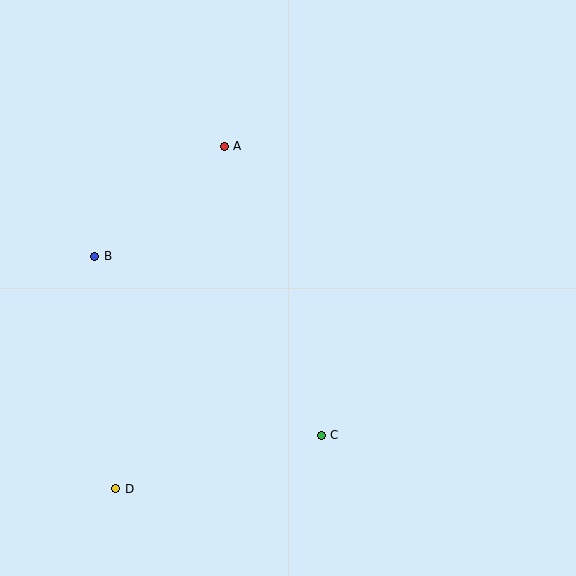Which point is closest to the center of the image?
Point C at (321, 435) is closest to the center.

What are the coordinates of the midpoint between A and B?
The midpoint between A and B is at (159, 201).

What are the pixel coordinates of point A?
Point A is at (224, 146).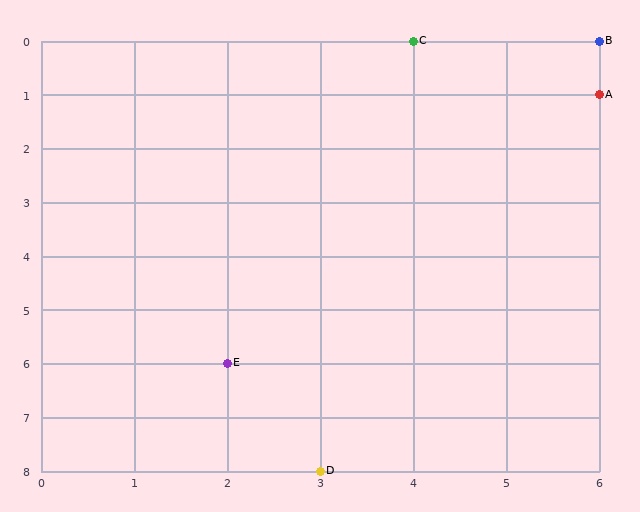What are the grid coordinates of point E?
Point E is at grid coordinates (2, 6).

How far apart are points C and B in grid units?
Points C and B are 2 columns apart.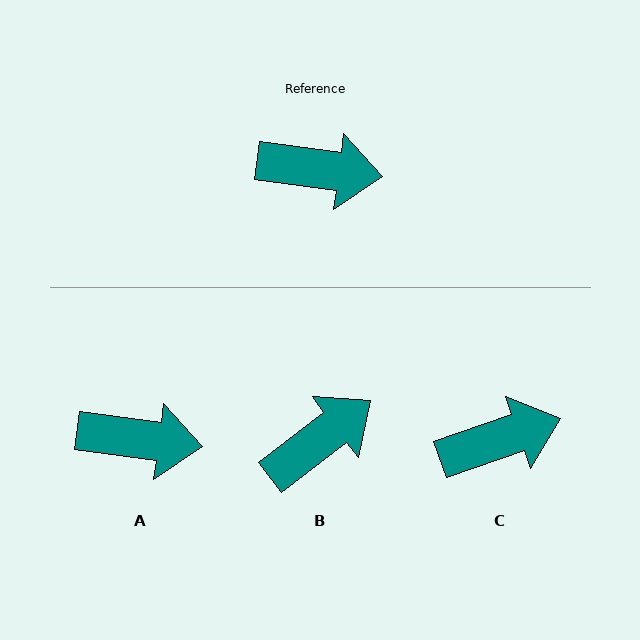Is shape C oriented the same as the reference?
No, it is off by about 26 degrees.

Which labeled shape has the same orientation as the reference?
A.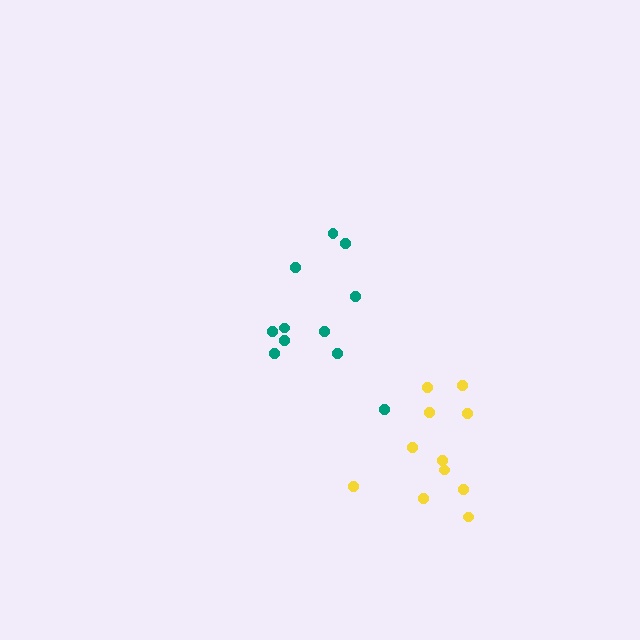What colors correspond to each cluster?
The clusters are colored: teal, yellow.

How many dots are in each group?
Group 1: 11 dots, Group 2: 11 dots (22 total).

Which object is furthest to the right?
The yellow cluster is rightmost.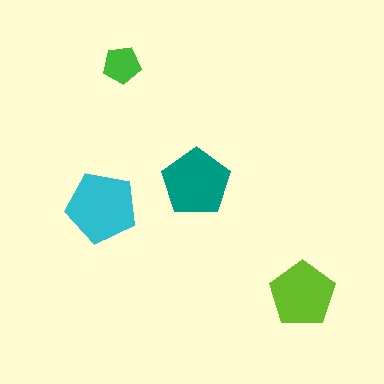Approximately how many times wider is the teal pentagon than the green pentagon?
About 2 times wider.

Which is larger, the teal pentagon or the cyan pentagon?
The cyan one.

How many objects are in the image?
There are 4 objects in the image.